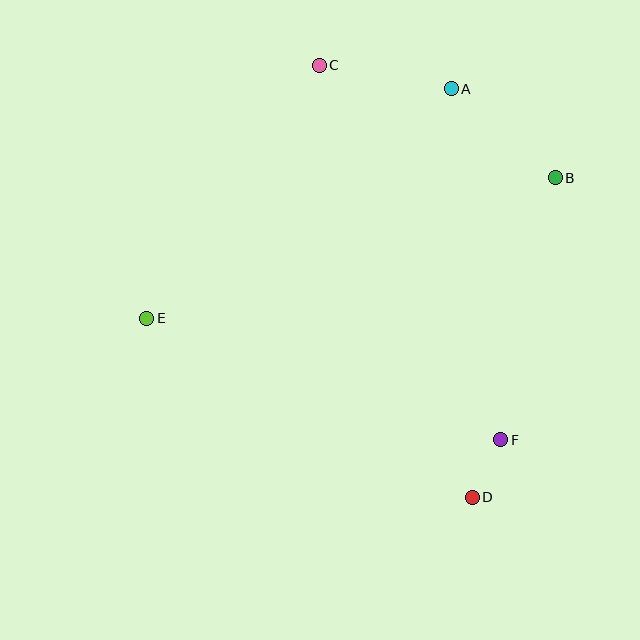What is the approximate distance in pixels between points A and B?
The distance between A and B is approximately 137 pixels.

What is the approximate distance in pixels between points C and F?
The distance between C and F is approximately 416 pixels.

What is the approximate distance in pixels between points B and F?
The distance between B and F is approximately 267 pixels.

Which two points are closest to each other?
Points D and F are closest to each other.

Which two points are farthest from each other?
Points C and D are farthest from each other.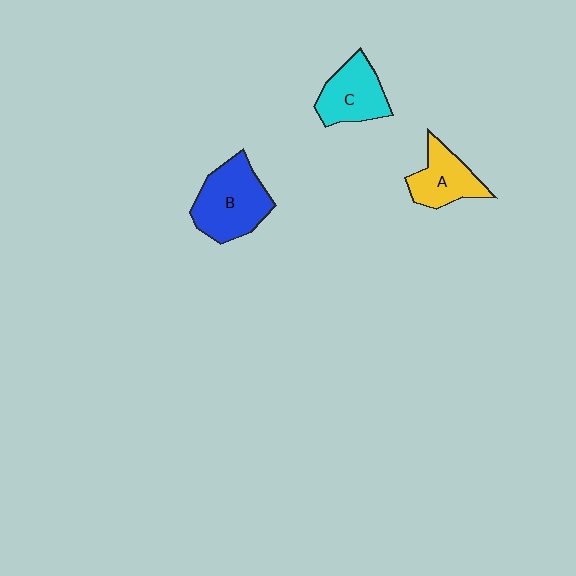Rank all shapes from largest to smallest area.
From largest to smallest: B (blue), C (cyan), A (yellow).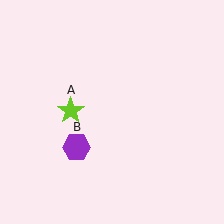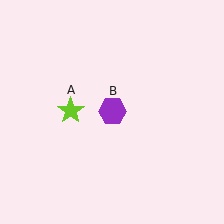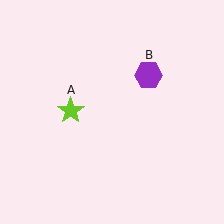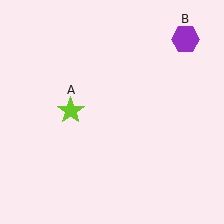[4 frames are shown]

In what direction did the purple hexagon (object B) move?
The purple hexagon (object B) moved up and to the right.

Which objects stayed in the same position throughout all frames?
Lime star (object A) remained stationary.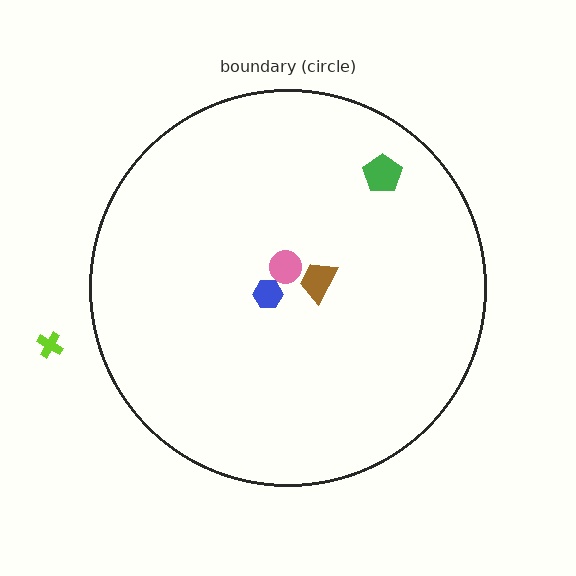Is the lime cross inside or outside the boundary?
Outside.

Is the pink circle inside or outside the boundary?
Inside.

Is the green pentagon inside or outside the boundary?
Inside.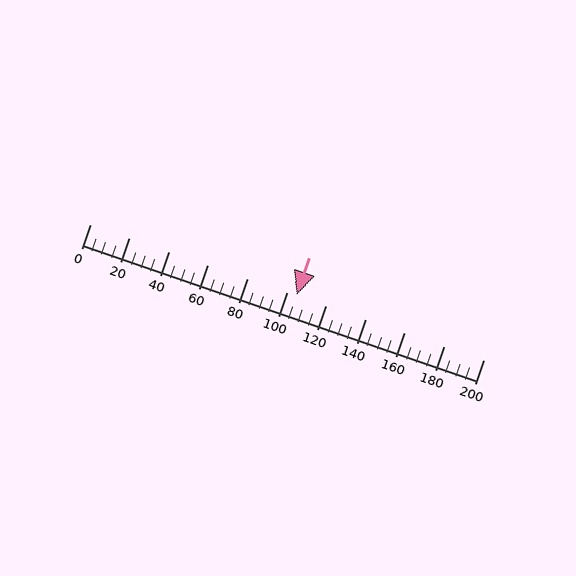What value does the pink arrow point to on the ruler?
The pink arrow points to approximately 105.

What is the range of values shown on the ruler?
The ruler shows values from 0 to 200.